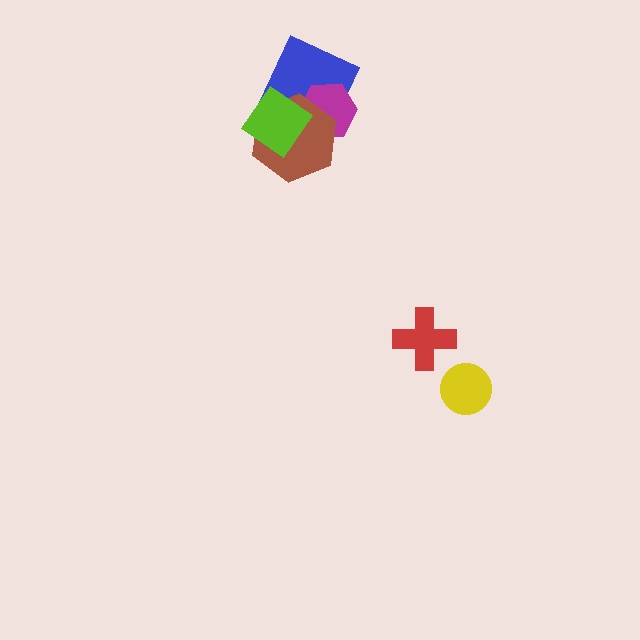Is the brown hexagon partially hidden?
Yes, it is partially covered by another shape.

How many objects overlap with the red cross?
0 objects overlap with the red cross.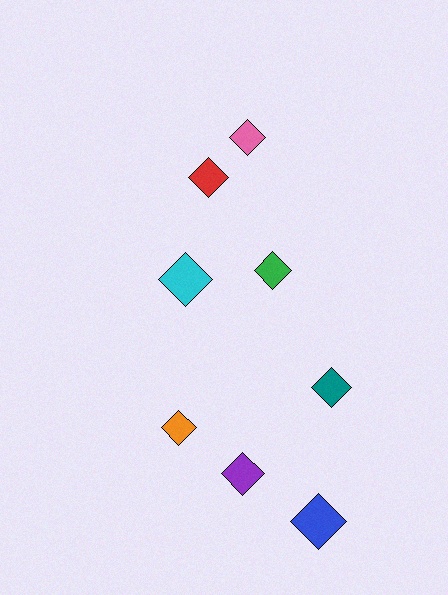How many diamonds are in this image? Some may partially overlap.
There are 8 diamonds.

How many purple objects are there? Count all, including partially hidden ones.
There is 1 purple object.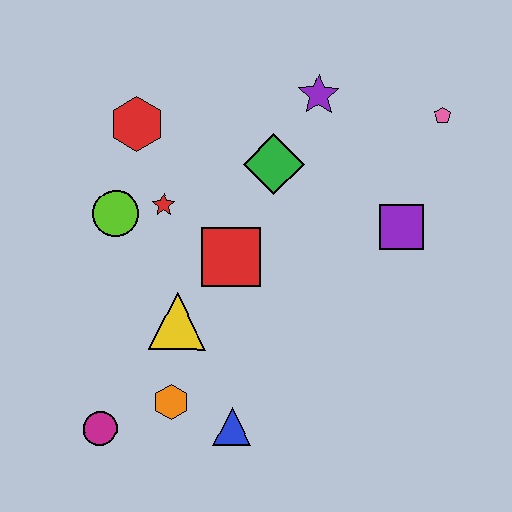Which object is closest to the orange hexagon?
The blue triangle is closest to the orange hexagon.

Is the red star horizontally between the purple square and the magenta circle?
Yes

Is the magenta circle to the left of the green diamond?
Yes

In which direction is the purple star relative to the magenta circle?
The purple star is above the magenta circle.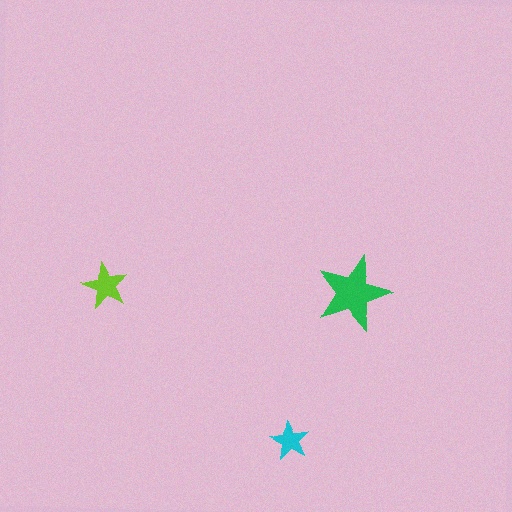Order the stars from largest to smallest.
the green one, the lime one, the cyan one.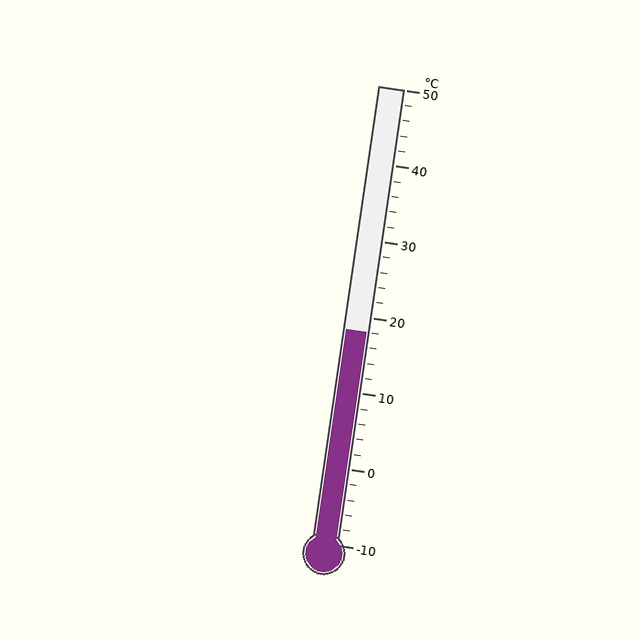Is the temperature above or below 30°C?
The temperature is below 30°C.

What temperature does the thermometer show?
The thermometer shows approximately 18°C.